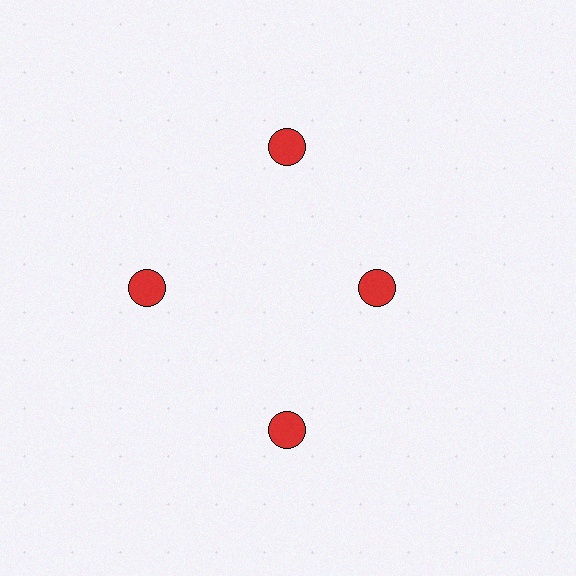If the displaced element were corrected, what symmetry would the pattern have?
It would have 4-fold rotational symmetry — the pattern would map onto itself every 90 degrees.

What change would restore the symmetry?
The symmetry would be restored by moving it outward, back onto the ring so that all 4 circles sit at equal angles and equal distance from the center.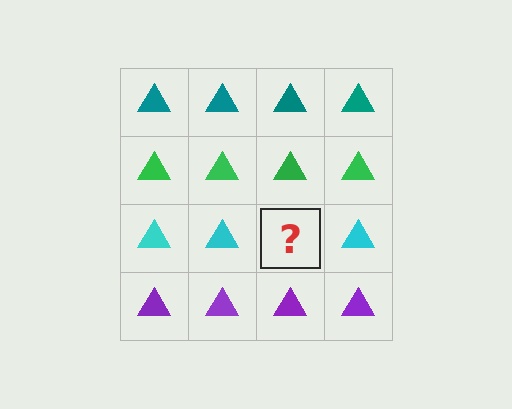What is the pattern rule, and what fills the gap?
The rule is that each row has a consistent color. The gap should be filled with a cyan triangle.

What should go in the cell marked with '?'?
The missing cell should contain a cyan triangle.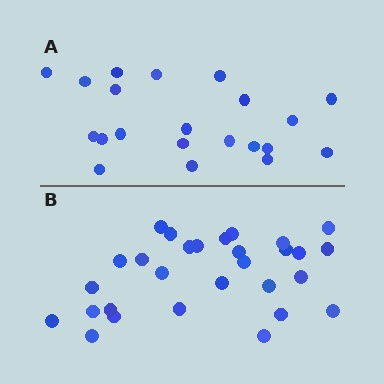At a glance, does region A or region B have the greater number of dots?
Region B (the bottom region) has more dots.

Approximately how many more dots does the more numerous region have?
Region B has roughly 8 or so more dots than region A.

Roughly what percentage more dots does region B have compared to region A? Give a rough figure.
About 40% more.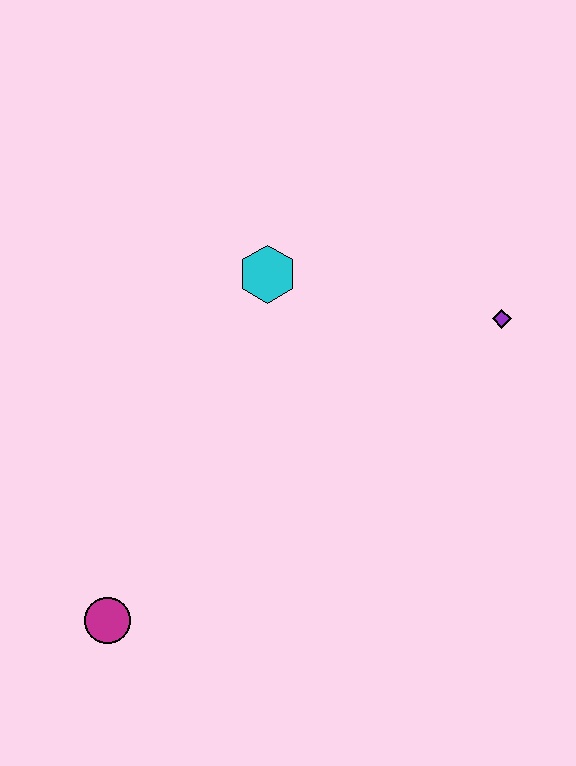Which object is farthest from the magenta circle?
The purple diamond is farthest from the magenta circle.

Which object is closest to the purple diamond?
The cyan hexagon is closest to the purple diamond.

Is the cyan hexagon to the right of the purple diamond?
No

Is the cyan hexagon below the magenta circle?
No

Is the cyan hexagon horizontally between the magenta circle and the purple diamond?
Yes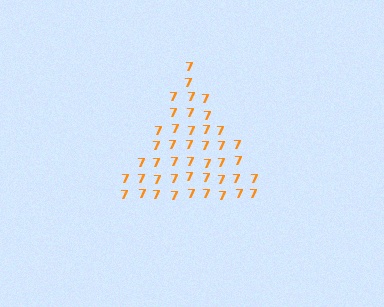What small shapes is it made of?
It is made of small digit 7's.